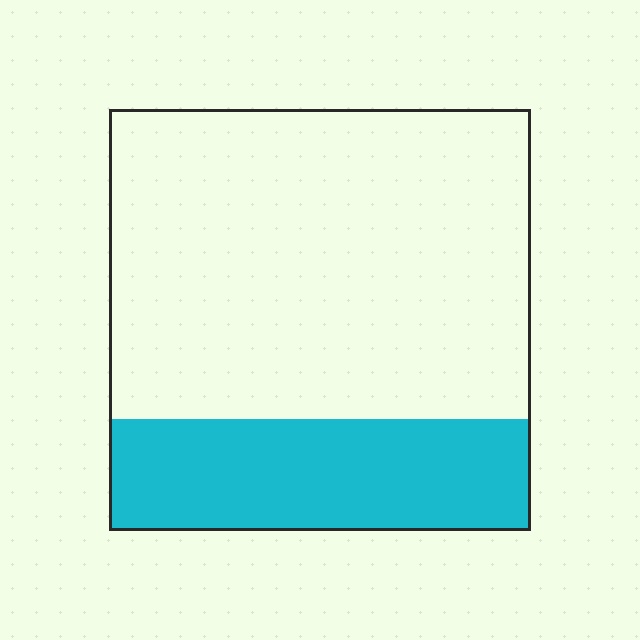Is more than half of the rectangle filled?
No.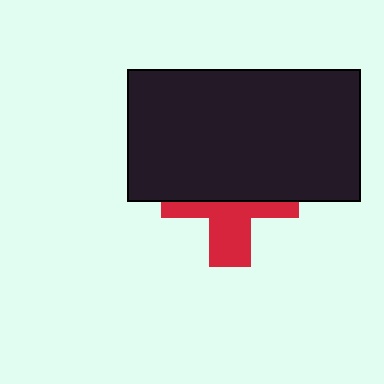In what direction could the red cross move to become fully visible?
The red cross could move down. That would shift it out from behind the black rectangle entirely.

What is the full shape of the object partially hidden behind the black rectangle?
The partially hidden object is a red cross.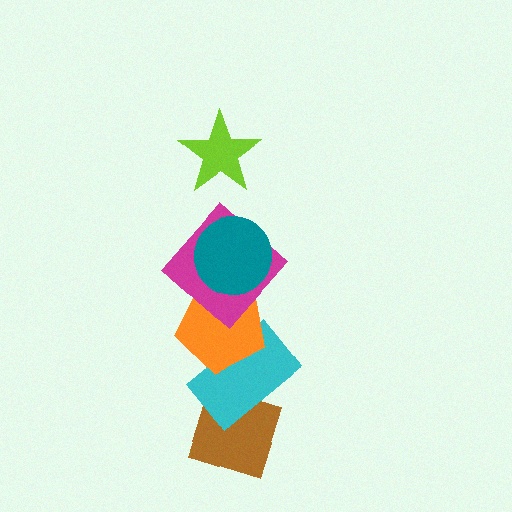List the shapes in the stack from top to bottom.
From top to bottom: the lime star, the teal circle, the magenta diamond, the orange pentagon, the cyan rectangle, the brown diamond.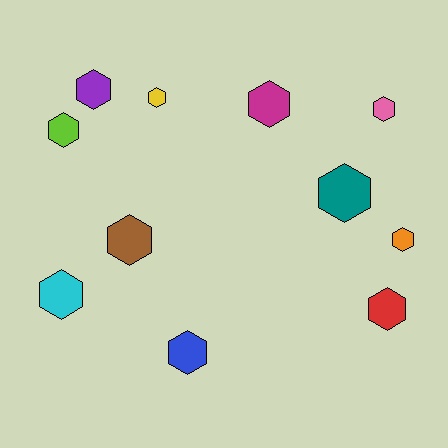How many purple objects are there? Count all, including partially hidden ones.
There is 1 purple object.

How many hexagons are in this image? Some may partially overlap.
There are 11 hexagons.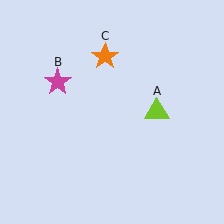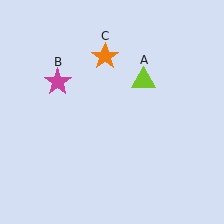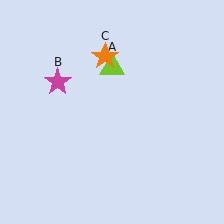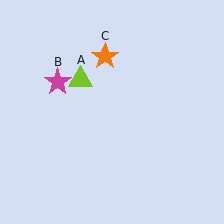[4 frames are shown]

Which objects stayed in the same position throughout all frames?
Magenta star (object B) and orange star (object C) remained stationary.